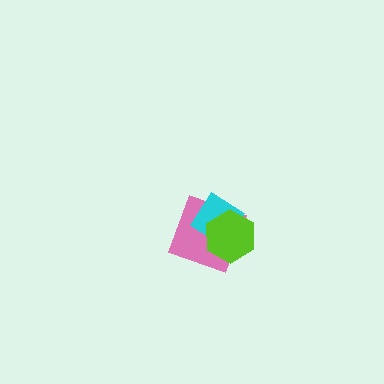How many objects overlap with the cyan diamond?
2 objects overlap with the cyan diamond.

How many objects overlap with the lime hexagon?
2 objects overlap with the lime hexagon.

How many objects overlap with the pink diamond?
2 objects overlap with the pink diamond.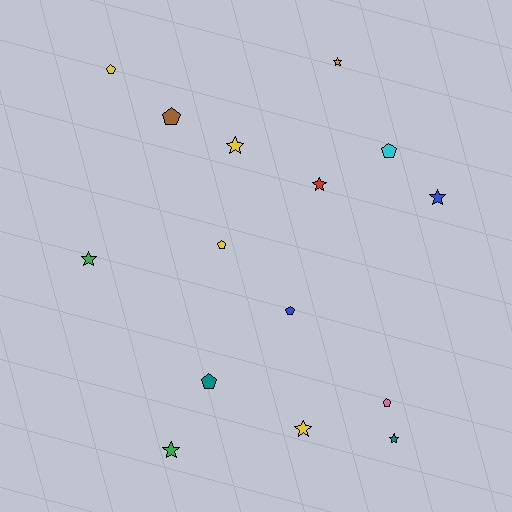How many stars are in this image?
There are 8 stars.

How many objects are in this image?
There are 15 objects.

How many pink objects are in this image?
There is 1 pink object.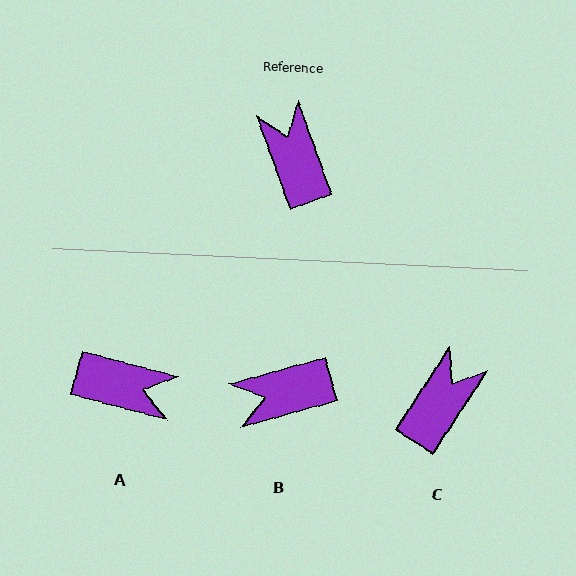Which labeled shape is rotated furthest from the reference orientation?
A, about 125 degrees away.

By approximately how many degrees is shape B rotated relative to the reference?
Approximately 85 degrees counter-clockwise.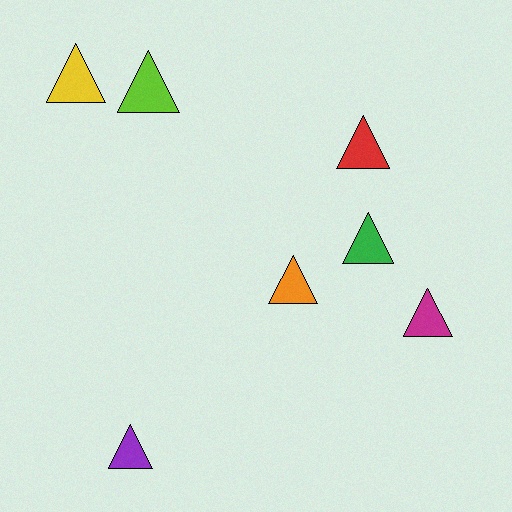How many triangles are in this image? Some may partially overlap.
There are 7 triangles.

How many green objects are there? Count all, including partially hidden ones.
There is 1 green object.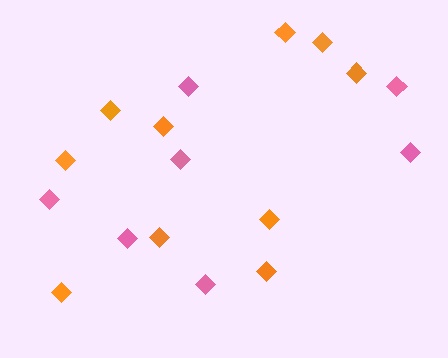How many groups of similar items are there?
There are 2 groups: one group of pink diamonds (7) and one group of orange diamonds (10).